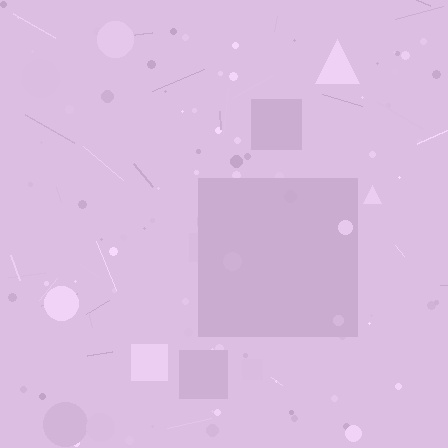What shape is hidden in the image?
A square is hidden in the image.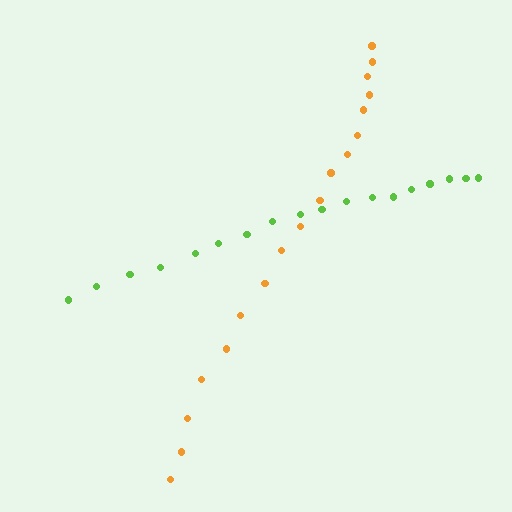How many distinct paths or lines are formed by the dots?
There are 2 distinct paths.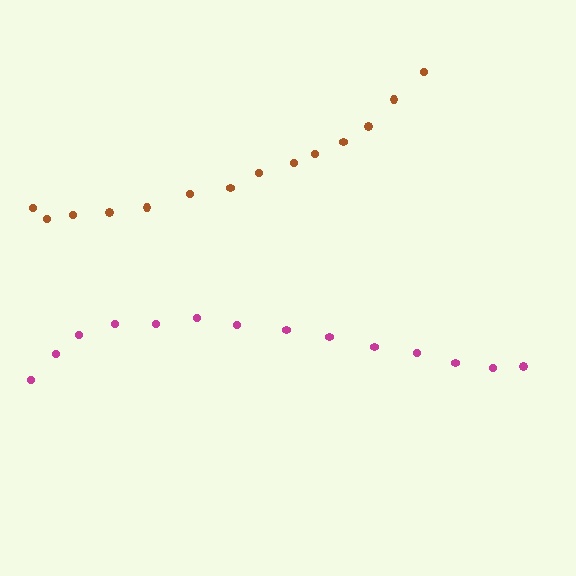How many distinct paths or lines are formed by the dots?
There are 2 distinct paths.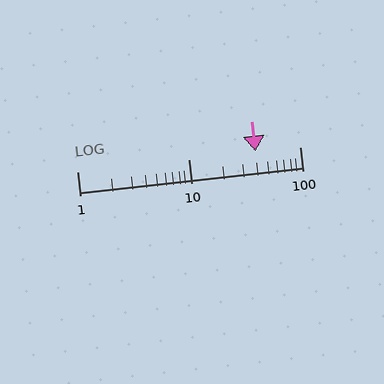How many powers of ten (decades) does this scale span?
The scale spans 2 decades, from 1 to 100.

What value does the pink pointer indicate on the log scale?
The pointer indicates approximately 40.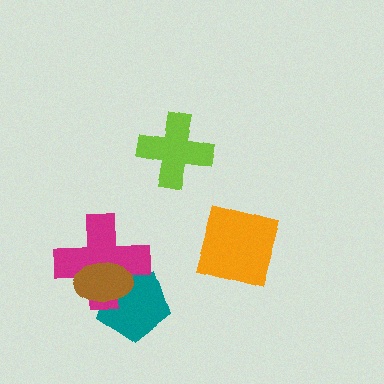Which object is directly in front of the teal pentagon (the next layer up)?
The magenta cross is directly in front of the teal pentagon.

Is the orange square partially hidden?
No, no other shape covers it.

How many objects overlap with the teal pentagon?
2 objects overlap with the teal pentagon.